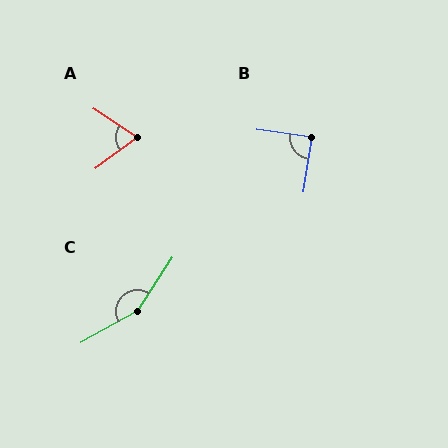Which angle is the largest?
C, at approximately 152 degrees.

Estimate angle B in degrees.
Approximately 89 degrees.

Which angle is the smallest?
A, at approximately 69 degrees.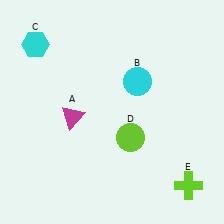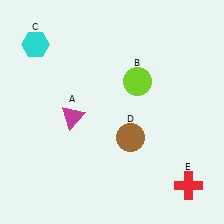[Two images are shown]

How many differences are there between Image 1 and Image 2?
There are 3 differences between the two images.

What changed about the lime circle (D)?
In Image 1, D is lime. In Image 2, it changed to brown.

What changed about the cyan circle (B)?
In Image 1, B is cyan. In Image 2, it changed to lime.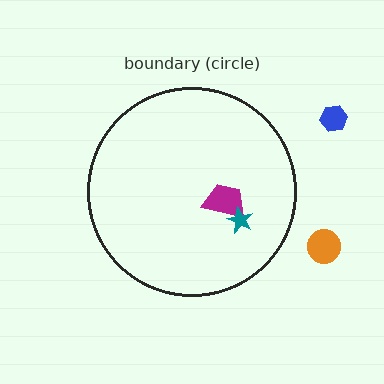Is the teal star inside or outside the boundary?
Inside.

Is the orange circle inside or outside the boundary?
Outside.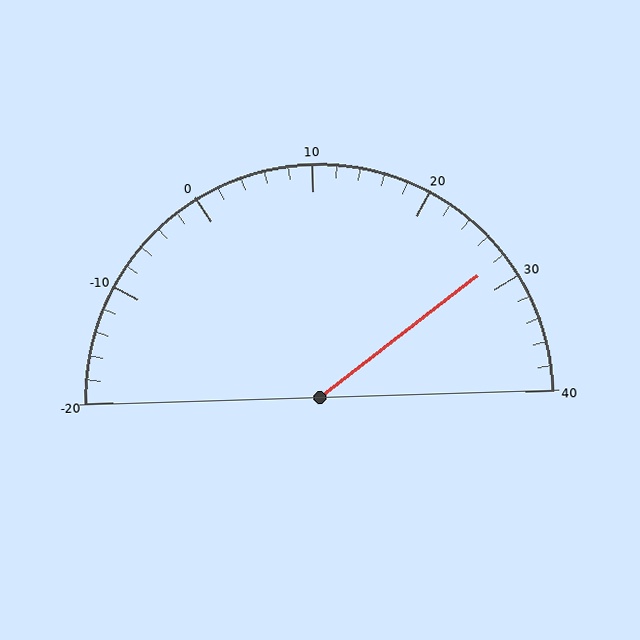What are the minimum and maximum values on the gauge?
The gauge ranges from -20 to 40.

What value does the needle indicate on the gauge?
The needle indicates approximately 28.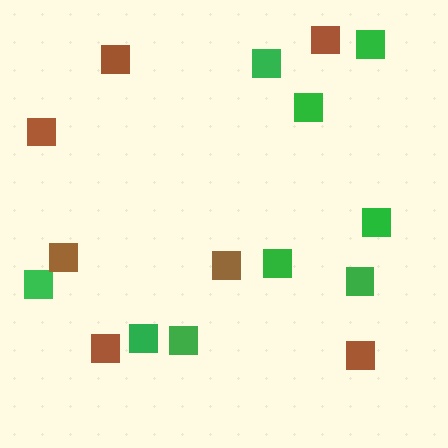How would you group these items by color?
There are 2 groups: one group of green squares (9) and one group of brown squares (7).